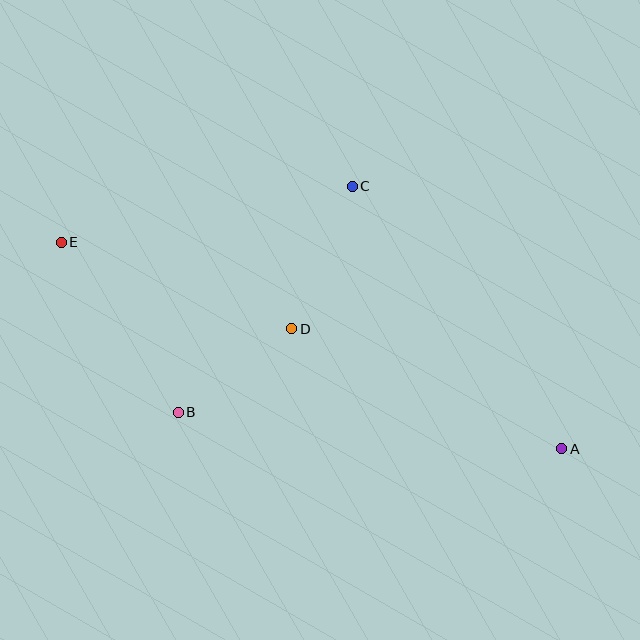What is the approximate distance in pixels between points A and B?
The distance between A and B is approximately 385 pixels.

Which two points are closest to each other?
Points B and D are closest to each other.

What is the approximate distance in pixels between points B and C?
The distance between B and C is approximately 285 pixels.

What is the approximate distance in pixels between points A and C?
The distance between A and C is approximately 335 pixels.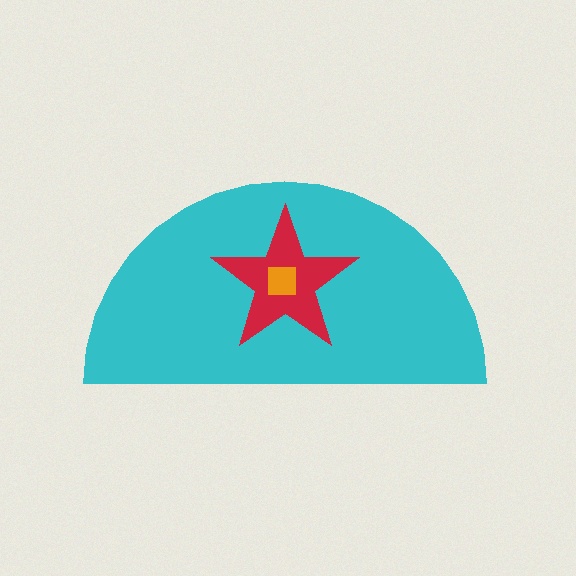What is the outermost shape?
The cyan semicircle.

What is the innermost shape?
The orange square.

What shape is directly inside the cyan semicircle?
The red star.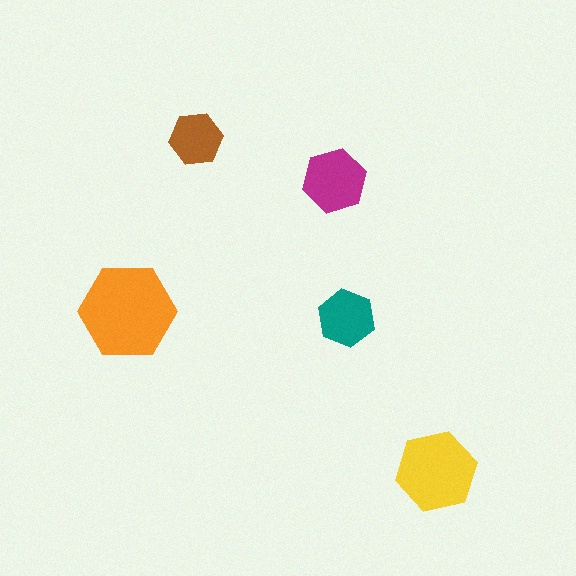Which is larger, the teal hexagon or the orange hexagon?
The orange one.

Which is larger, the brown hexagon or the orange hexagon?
The orange one.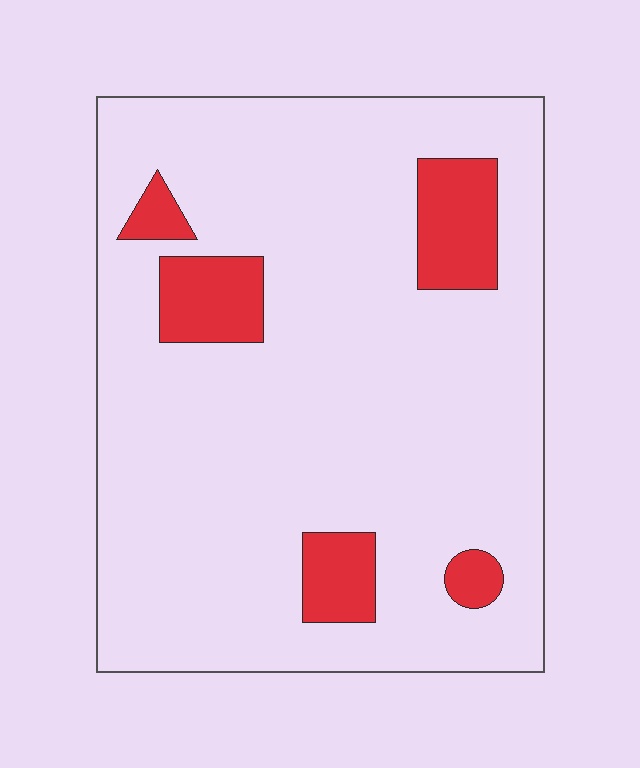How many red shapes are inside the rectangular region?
5.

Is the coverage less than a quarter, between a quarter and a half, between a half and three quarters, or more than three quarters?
Less than a quarter.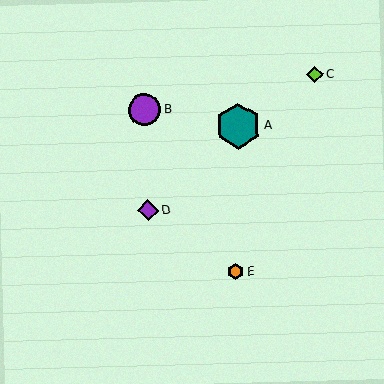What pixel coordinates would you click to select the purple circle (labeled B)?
Click at (145, 110) to select the purple circle B.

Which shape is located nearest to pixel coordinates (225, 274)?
The orange hexagon (labeled E) at (236, 272) is nearest to that location.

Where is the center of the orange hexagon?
The center of the orange hexagon is at (236, 272).